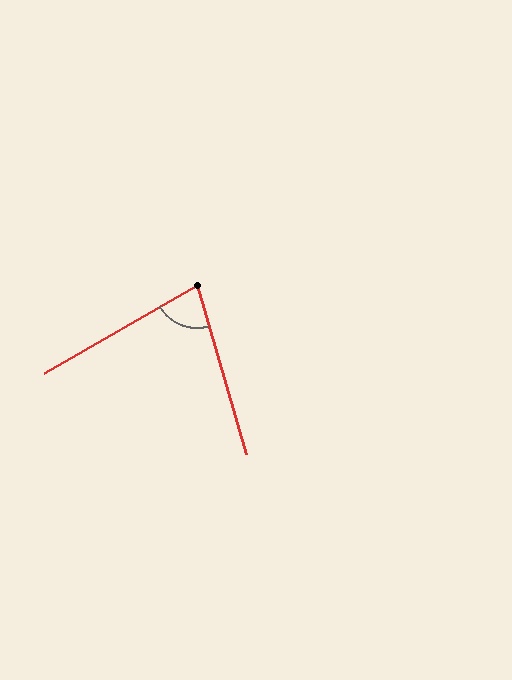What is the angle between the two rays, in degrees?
Approximately 76 degrees.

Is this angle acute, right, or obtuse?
It is acute.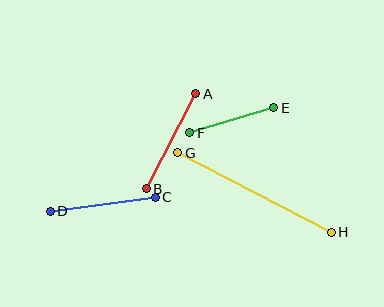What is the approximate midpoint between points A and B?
The midpoint is at approximately (171, 141) pixels.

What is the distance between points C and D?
The distance is approximately 106 pixels.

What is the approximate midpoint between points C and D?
The midpoint is at approximately (103, 204) pixels.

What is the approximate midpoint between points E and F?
The midpoint is at approximately (232, 120) pixels.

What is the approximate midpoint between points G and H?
The midpoint is at approximately (254, 193) pixels.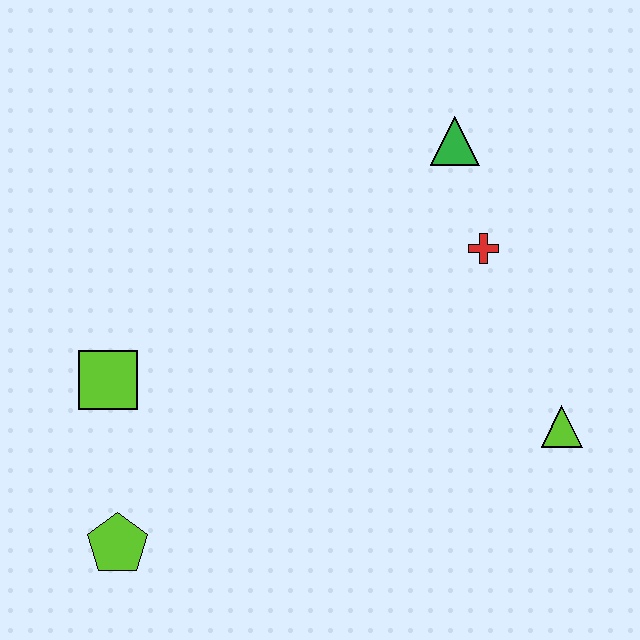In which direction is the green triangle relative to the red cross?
The green triangle is above the red cross.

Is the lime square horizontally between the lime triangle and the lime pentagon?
No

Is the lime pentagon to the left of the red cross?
Yes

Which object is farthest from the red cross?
The lime pentagon is farthest from the red cross.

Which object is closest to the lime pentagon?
The lime square is closest to the lime pentagon.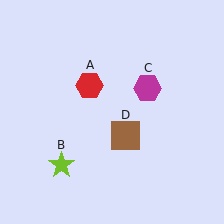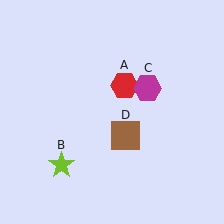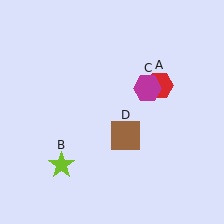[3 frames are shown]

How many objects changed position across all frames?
1 object changed position: red hexagon (object A).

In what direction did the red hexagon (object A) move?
The red hexagon (object A) moved right.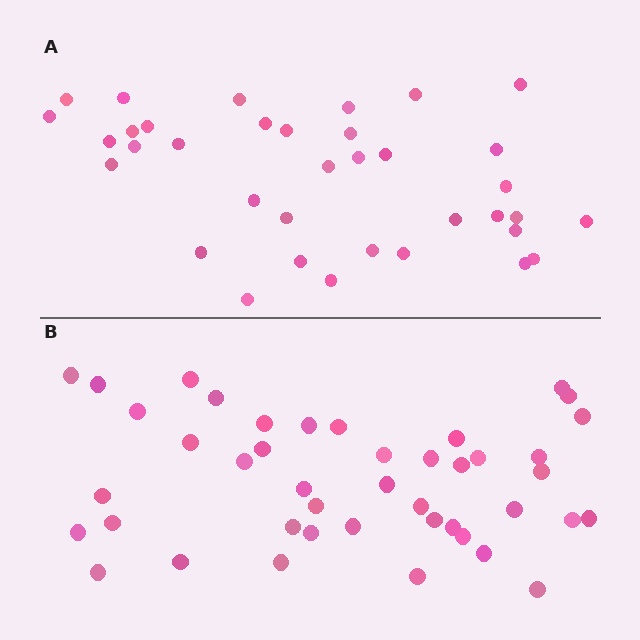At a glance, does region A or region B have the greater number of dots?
Region B (the bottom region) has more dots.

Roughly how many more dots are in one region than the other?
Region B has roughly 8 or so more dots than region A.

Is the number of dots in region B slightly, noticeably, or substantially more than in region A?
Region B has only slightly more — the two regions are fairly close. The ratio is roughly 1.2 to 1.